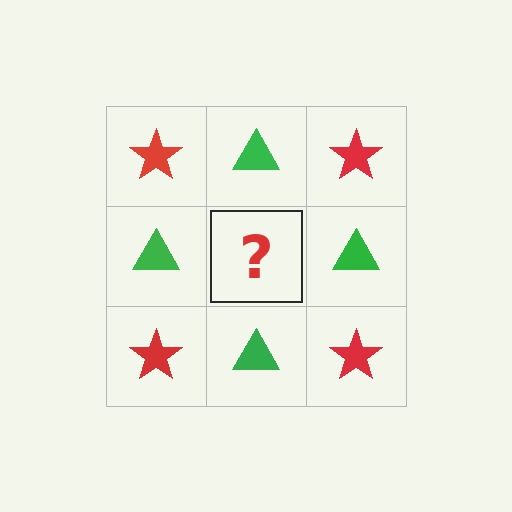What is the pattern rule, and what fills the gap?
The rule is that it alternates red star and green triangle in a checkerboard pattern. The gap should be filled with a red star.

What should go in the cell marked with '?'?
The missing cell should contain a red star.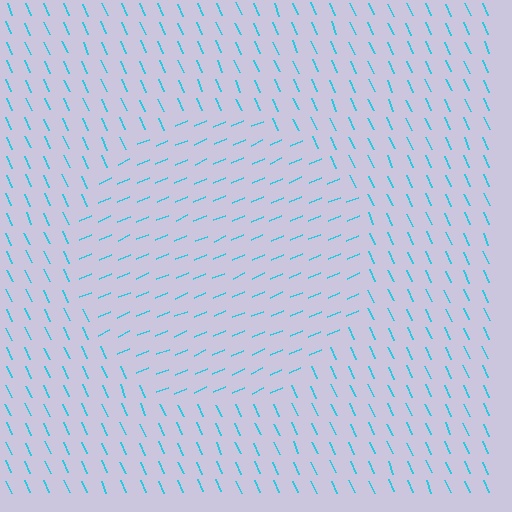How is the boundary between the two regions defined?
The boundary is defined purely by a change in line orientation (approximately 89 degrees difference). All lines are the same color and thickness.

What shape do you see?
I see a circle.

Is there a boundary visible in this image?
Yes, there is a texture boundary formed by a change in line orientation.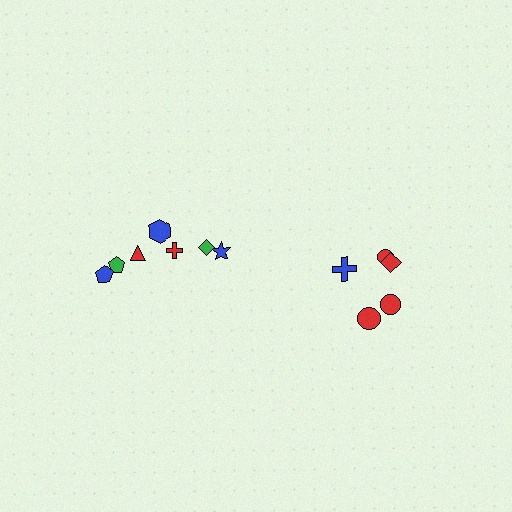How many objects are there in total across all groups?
There are 12 objects.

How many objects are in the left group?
There are 7 objects.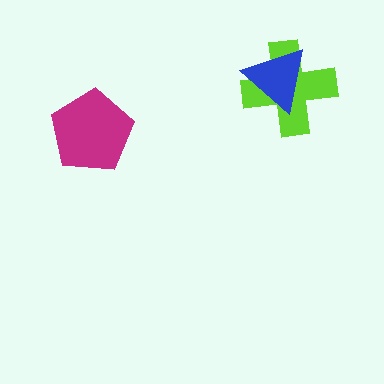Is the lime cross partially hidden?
Yes, it is partially covered by another shape.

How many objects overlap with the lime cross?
1 object overlaps with the lime cross.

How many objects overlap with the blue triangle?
1 object overlaps with the blue triangle.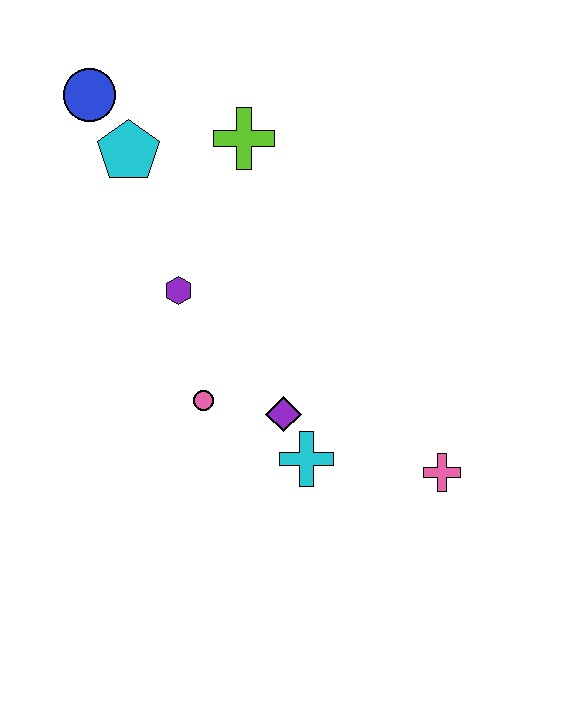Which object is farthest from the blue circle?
The pink cross is farthest from the blue circle.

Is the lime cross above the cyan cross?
Yes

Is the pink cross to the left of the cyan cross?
No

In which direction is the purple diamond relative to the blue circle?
The purple diamond is below the blue circle.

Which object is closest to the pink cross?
The cyan cross is closest to the pink cross.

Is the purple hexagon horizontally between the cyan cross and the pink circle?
No